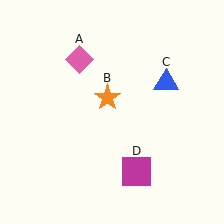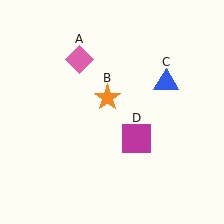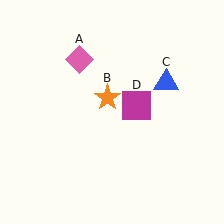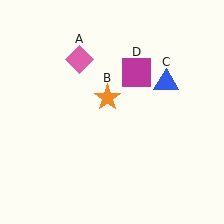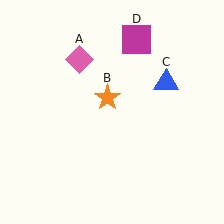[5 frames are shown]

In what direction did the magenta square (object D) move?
The magenta square (object D) moved up.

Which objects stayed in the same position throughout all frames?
Pink diamond (object A) and orange star (object B) and blue triangle (object C) remained stationary.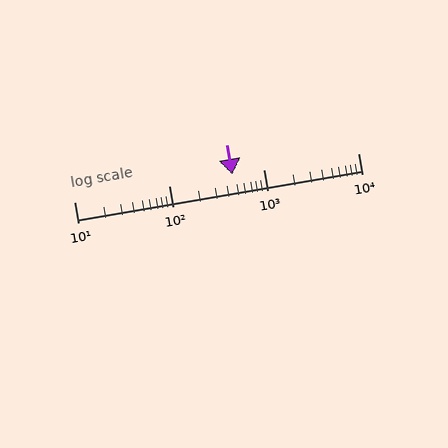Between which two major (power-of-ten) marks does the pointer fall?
The pointer is between 100 and 1000.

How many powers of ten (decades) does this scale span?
The scale spans 3 decades, from 10 to 10000.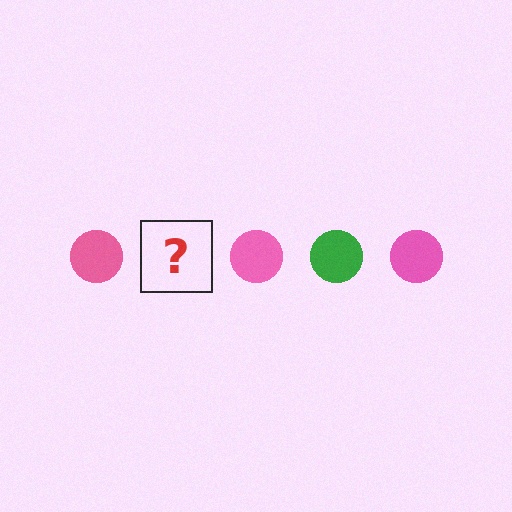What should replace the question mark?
The question mark should be replaced with a green circle.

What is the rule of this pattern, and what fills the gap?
The rule is that the pattern cycles through pink, green circles. The gap should be filled with a green circle.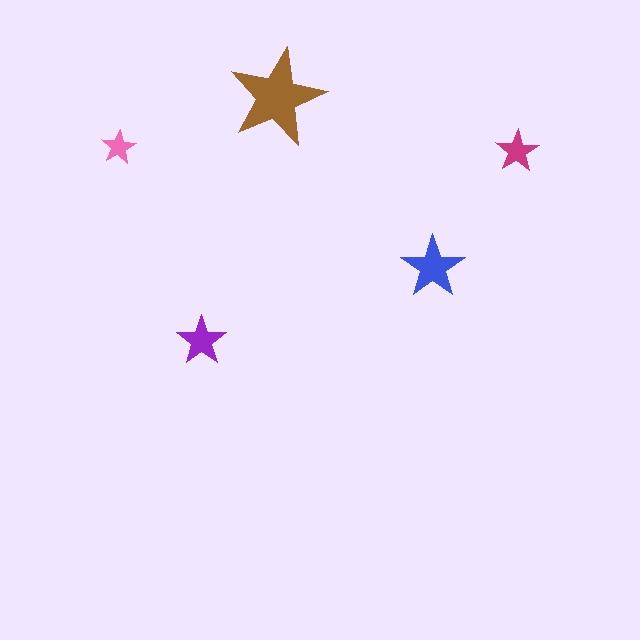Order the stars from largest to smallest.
the brown one, the blue one, the purple one, the magenta one, the pink one.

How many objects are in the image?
There are 5 objects in the image.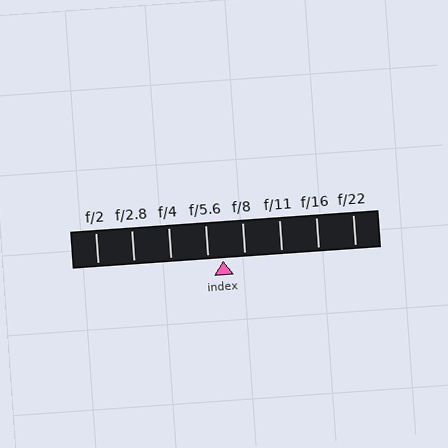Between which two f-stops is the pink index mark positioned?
The index mark is between f/5.6 and f/8.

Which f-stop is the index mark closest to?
The index mark is closest to f/5.6.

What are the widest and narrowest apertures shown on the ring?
The widest aperture shown is f/2 and the narrowest is f/22.